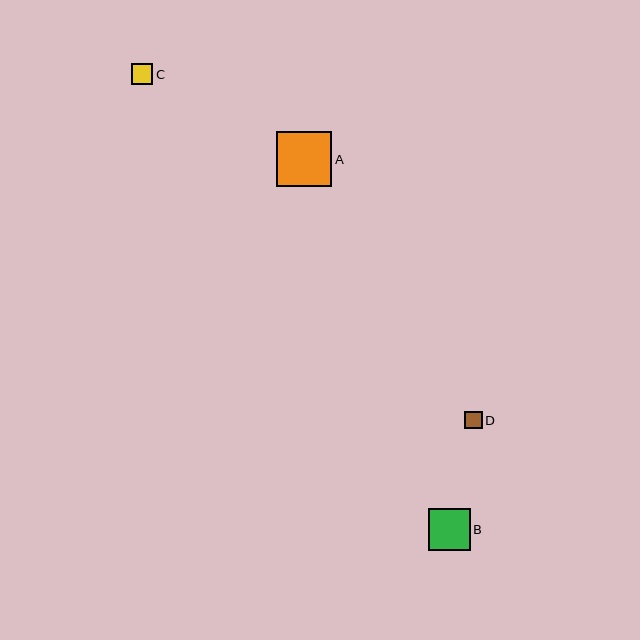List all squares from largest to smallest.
From largest to smallest: A, B, C, D.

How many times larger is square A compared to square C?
Square A is approximately 2.6 times the size of square C.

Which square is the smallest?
Square D is the smallest with a size of approximately 17 pixels.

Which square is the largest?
Square A is the largest with a size of approximately 55 pixels.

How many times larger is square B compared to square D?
Square B is approximately 2.4 times the size of square D.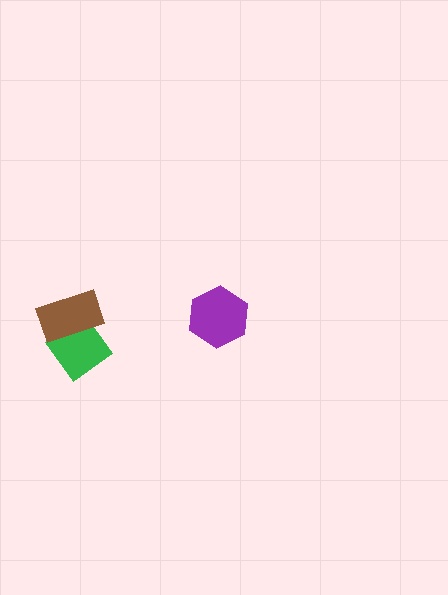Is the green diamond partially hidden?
Yes, it is partially covered by another shape.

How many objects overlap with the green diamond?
1 object overlaps with the green diamond.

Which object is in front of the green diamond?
The brown rectangle is in front of the green diamond.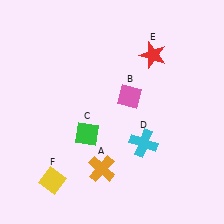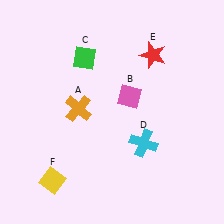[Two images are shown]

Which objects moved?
The objects that moved are: the orange cross (A), the green diamond (C).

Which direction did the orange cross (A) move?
The orange cross (A) moved up.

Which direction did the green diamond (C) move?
The green diamond (C) moved up.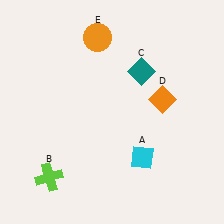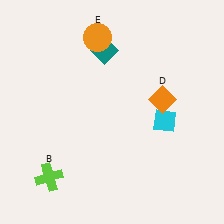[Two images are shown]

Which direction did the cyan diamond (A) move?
The cyan diamond (A) moved up.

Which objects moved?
The objects that moved are: the cyan diamond (A), the teal diamond (C).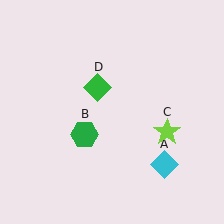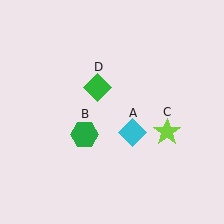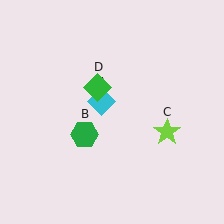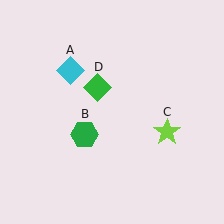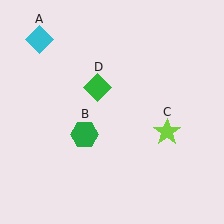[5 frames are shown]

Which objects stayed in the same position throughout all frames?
Green hexagon (object B) and lime star (object C) and green diamond (object D) remained stationary.